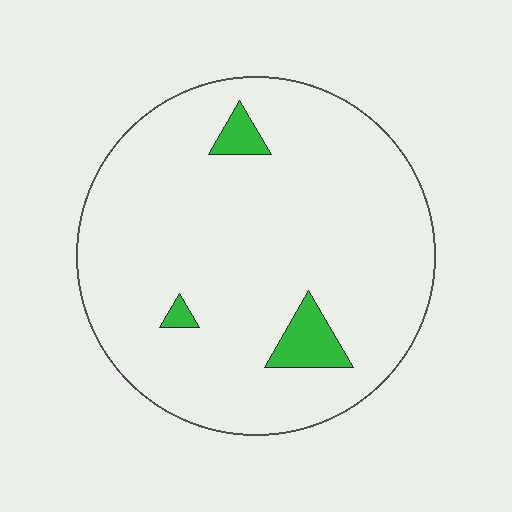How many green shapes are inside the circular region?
3.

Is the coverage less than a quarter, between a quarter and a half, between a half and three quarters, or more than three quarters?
Less than a quarter.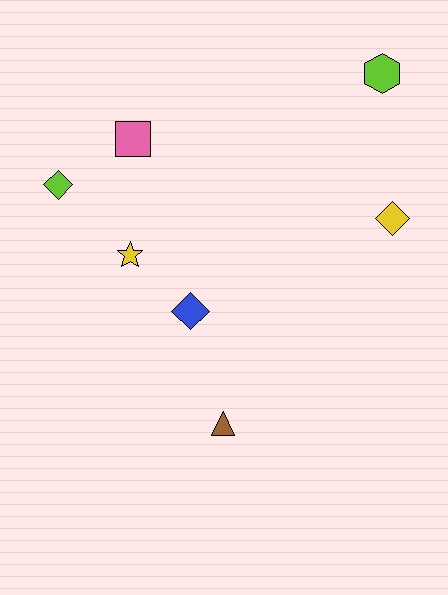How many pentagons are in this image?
There are no pentagons.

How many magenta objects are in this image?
There are no magenta objects.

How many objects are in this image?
There are 7 objects.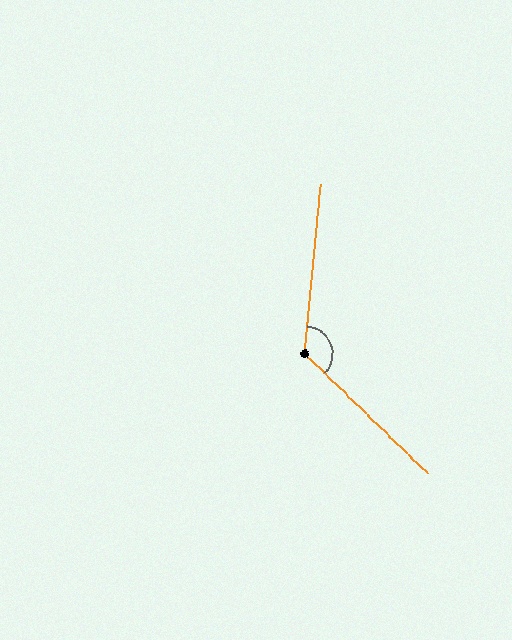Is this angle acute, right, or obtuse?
It is obtuse.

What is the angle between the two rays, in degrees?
Approximately 129 degrees.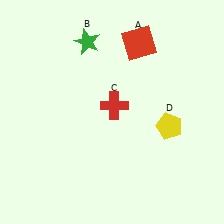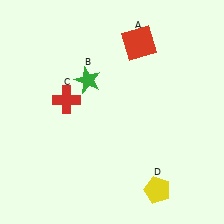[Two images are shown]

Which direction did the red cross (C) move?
The red cross (C) moved left.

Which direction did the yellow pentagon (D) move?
The yellow pentagon (D) moved down.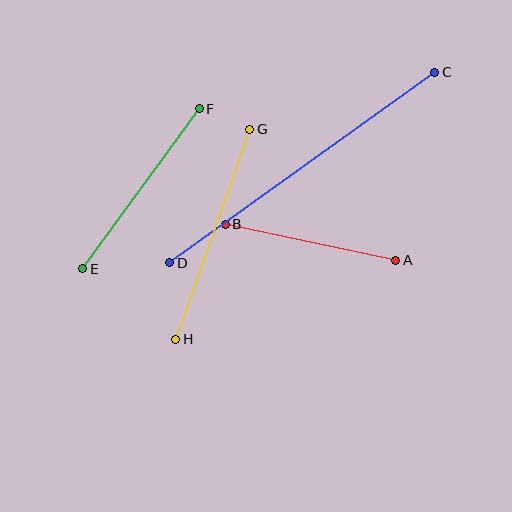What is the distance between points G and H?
The distance is approximately 222 pixels.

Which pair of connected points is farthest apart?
Points C and D are farthest apart.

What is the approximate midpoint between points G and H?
The midpoint is at approximately (213, 234) pixels.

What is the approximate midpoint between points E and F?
The midpoint is at approximately (141, 189) pixels.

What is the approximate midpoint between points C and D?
The midpoint is at approximately (302, 167) pixels.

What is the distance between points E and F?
The distance is approximately 198 pixels.